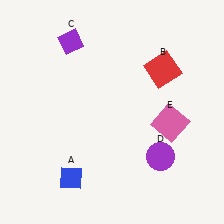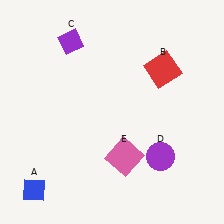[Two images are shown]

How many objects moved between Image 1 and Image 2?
2 objects moved between the two images.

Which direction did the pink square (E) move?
The pink square (E) moved left.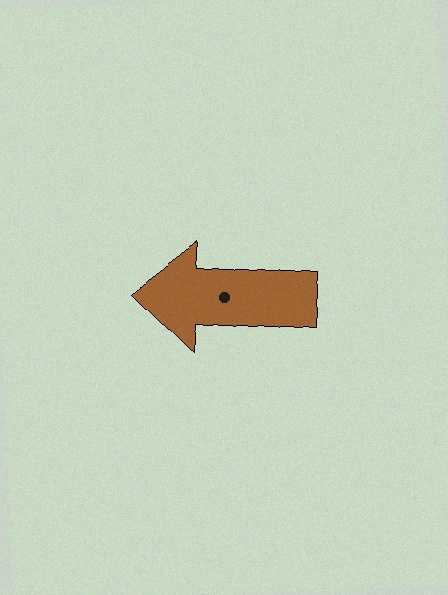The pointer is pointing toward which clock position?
Roughly 9 o'clock.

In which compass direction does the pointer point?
West.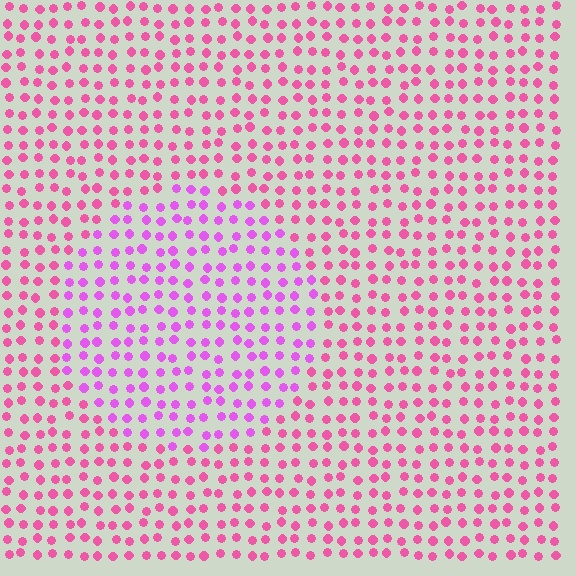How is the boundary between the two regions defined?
The boundary is defined purely by a slight shift in hue (about 32 degrees). Spacing, size, and orientation are identical on both sides.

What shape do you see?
I see a circle.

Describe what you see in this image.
The image is filled with small pink elements in a uniform arrangement. A circle-shaped region is visible where the elements are tinted to a slightly different hue, forming a subtle color boundary.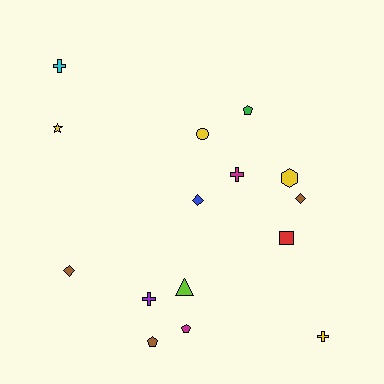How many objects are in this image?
There are 15 objects.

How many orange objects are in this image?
There are no orange objects.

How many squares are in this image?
There is 1 square.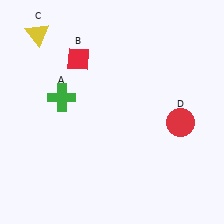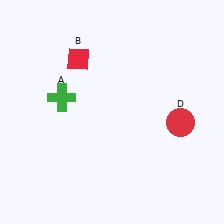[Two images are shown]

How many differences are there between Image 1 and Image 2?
There is 1 difference between the two images.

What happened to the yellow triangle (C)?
The yellow triangle (C) was removed in Image 2. It was in the top-left area of Image 1.